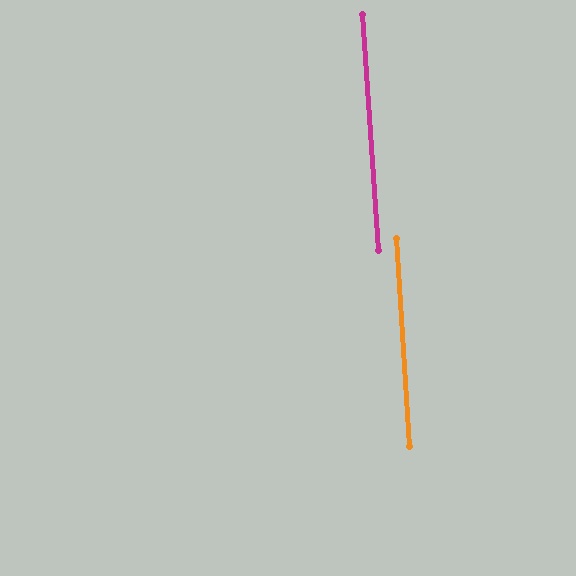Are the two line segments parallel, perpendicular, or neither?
Parallel — their directions differ by only 0.3°.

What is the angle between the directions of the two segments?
Approximately 0 degrees.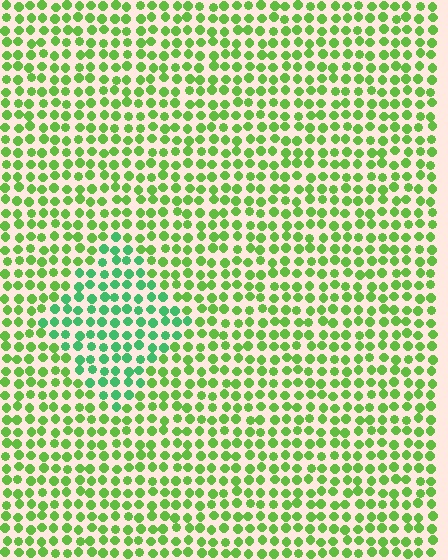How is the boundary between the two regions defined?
The boundary is defined purely by a slight shift in hue (about 36 degrees). Spacing, size, and orientation are identical on both sides.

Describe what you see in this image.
The image is filled with small lime elements in a uniform arrangement. A diamond-shaped region is visible where the elements are tinted to a slightly different hue, forming a subtle color boundary.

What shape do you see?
I see a diamond.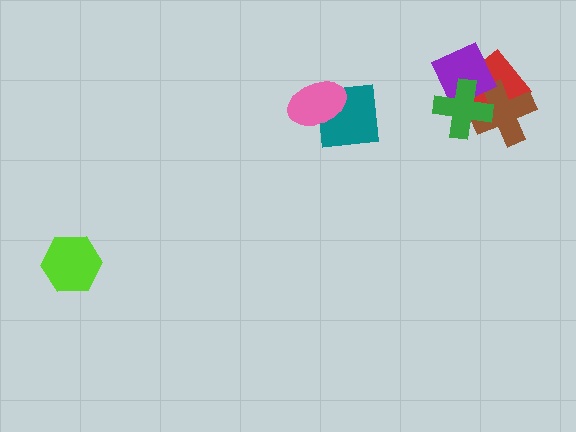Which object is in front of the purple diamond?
The green cross is in front of the purple diamond.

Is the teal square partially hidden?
Yes, it is partially covered by another shape.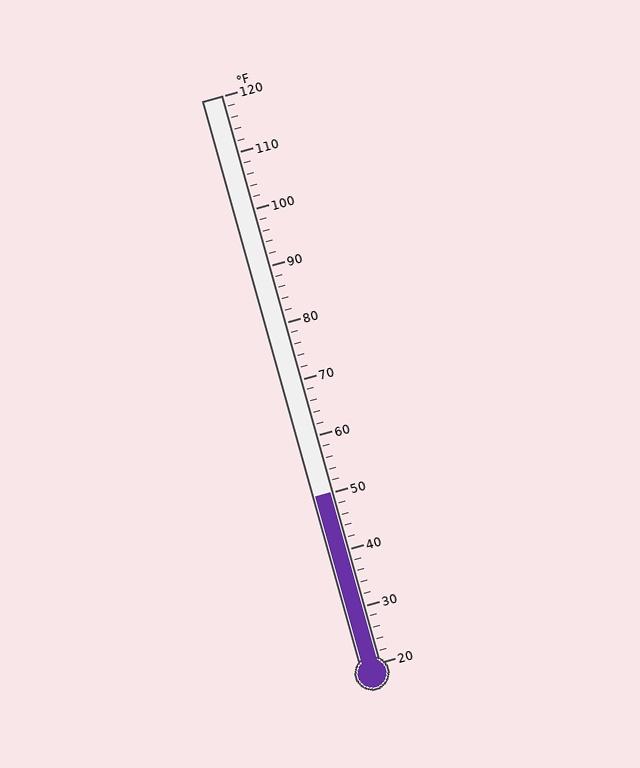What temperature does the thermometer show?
The thermometer shows approximately 50°F.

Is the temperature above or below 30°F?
The temperature is above 30°F.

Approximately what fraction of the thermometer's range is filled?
The thermometer is filled to approximately 30% of its range.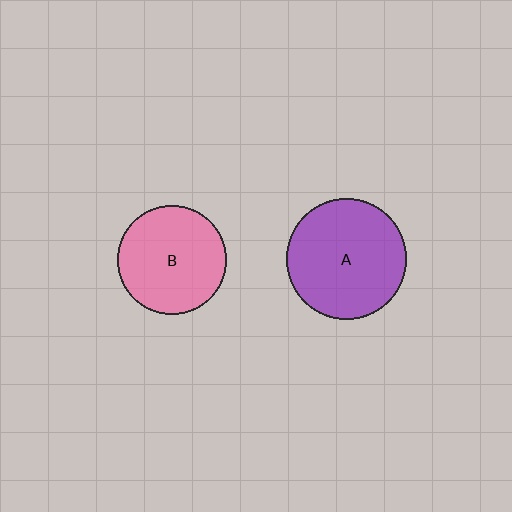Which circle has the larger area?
Circle A (purple).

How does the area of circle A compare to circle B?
Approximately 1.2 times.